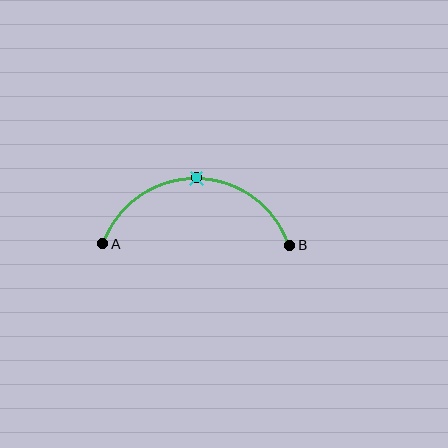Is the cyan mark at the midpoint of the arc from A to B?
Yes. The cyan mark lies on the arc at equal arc-length from both A and B — it is the arc midpoint.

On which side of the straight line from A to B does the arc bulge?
The arc bulges above the straight line connecting A and B.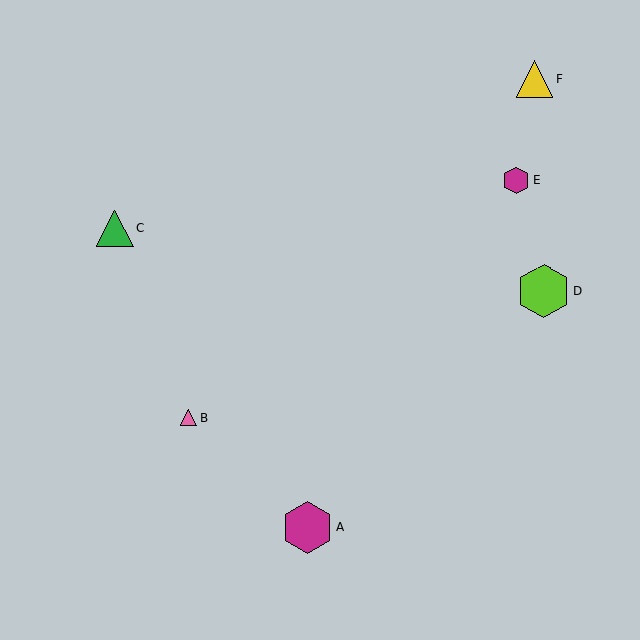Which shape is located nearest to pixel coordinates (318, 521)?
The magenta hexagon (labeled A) at (307, 527) is nearest to that location.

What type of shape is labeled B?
Shape B is a pink triangle.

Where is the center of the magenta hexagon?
The center of the magenta hexagon is at (517, 180).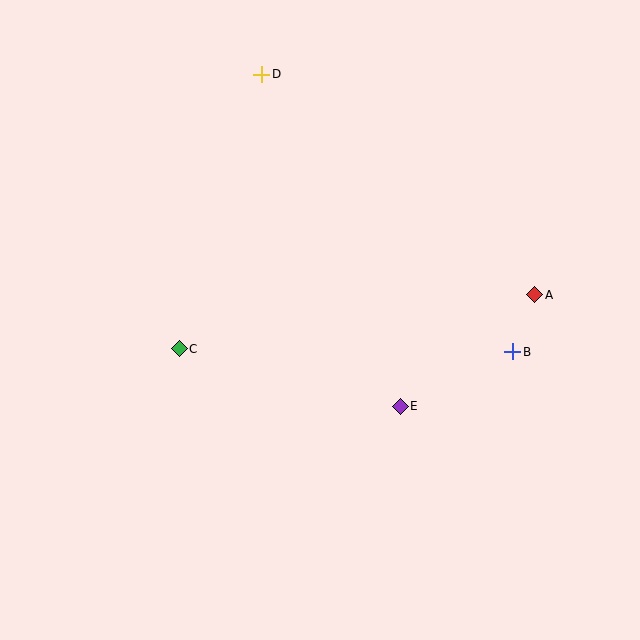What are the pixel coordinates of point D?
Point D is at (262, 74).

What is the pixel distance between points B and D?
The distance between B and D is 374 pixels.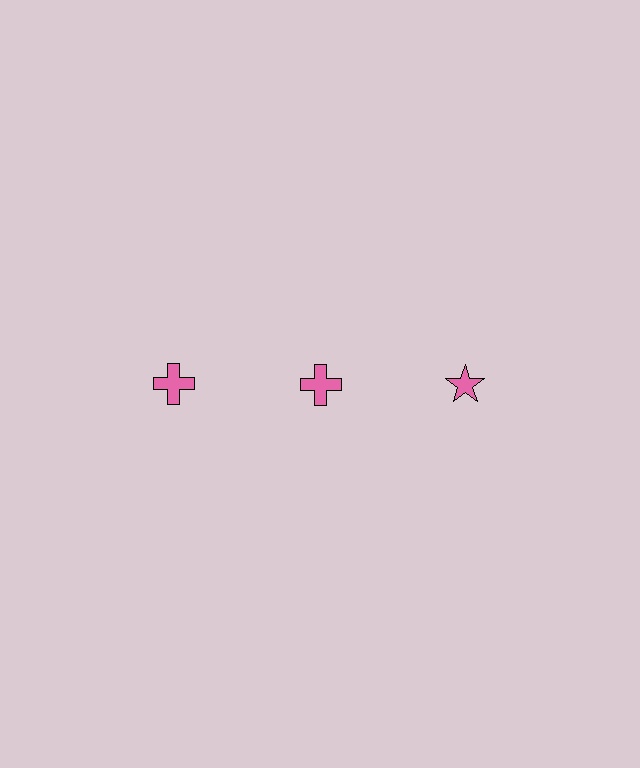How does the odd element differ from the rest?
It has a different shape: star instead of cross.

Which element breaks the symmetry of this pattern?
The pink star in the top row, center column breaks the symmetry. All other shapes are pink crosses.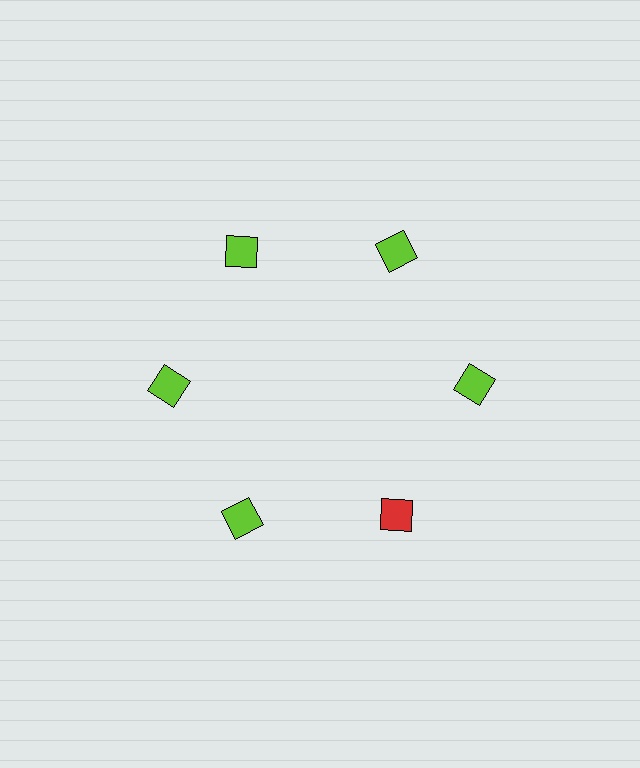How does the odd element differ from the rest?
It has a different color: red instead of lime.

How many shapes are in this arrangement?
There are 6 shapes arranged in a ring pattern.